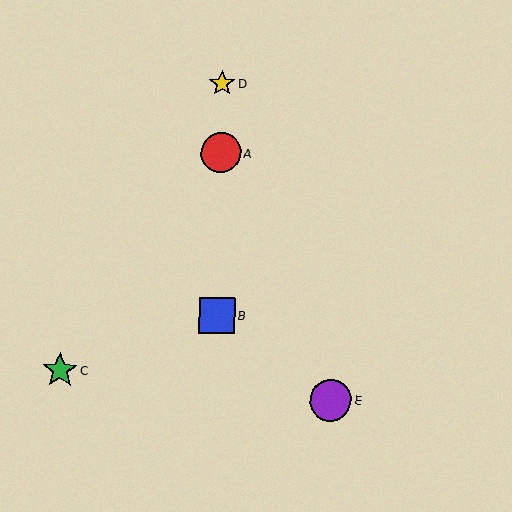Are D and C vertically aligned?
No, D is at x≈222 and C is at x≈60.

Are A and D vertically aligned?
Yes, both are at x≈221.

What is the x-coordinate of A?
Object A is at x≈221.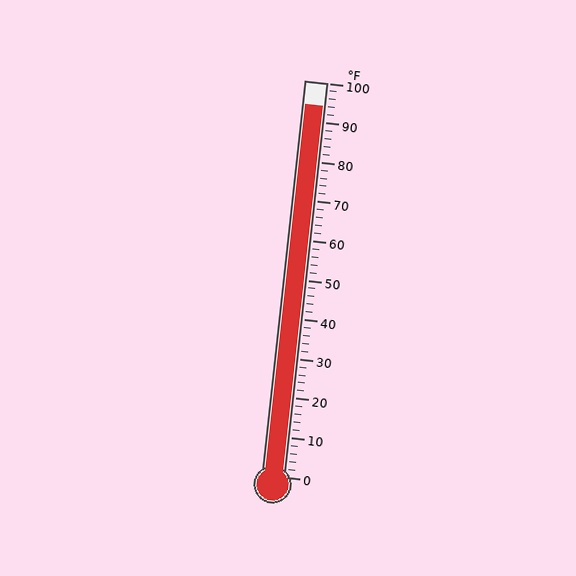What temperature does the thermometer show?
The thermometer shows approximately 94°F.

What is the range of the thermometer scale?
The thermometer scale ranges from 0°F to 100°F.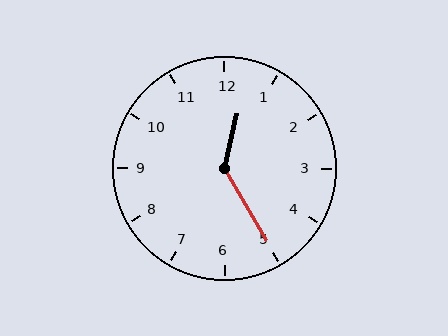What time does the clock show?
12:25.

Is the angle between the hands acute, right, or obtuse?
It is obtuse.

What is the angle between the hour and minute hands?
Approximately 138 degrees.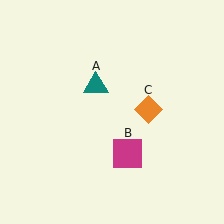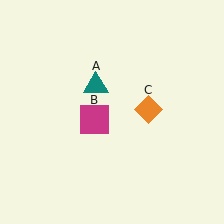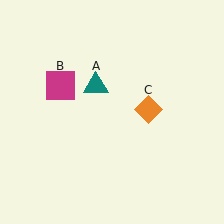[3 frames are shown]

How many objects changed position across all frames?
1 object changed position: magenta square (object B).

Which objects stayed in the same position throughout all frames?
Teal triangle (object A) and orange diamond (object C) remained stationary.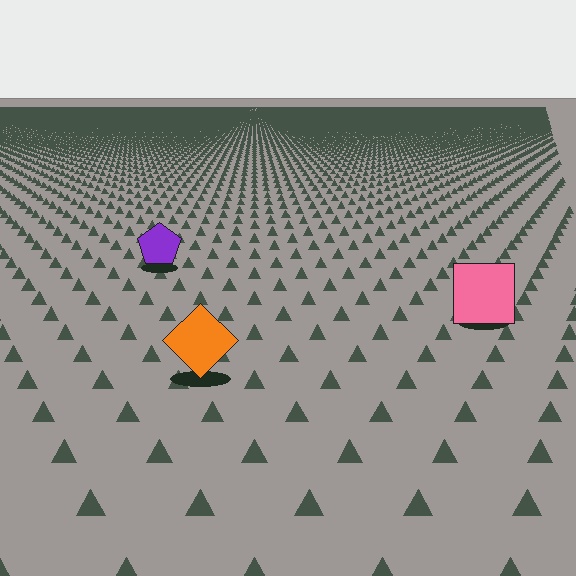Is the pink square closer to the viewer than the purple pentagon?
Yes. The pink square is closer — you can tell from the texture gradient: the ground texture is coarser near it.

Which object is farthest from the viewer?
The purple pentagon is farthest from the viewer. It appears smaller and the ground texture around it is denser.